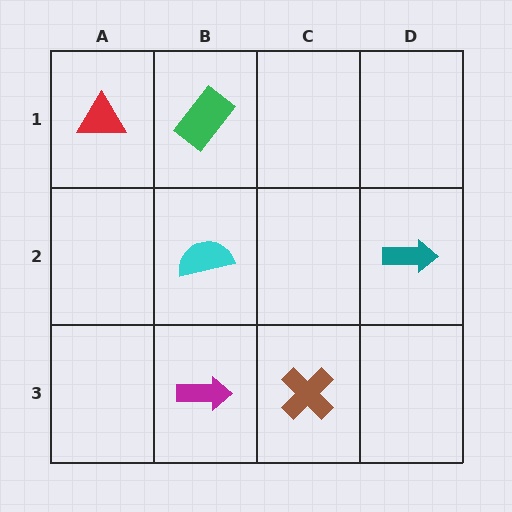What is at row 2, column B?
A cyan semicircle.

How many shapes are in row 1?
2 shapes.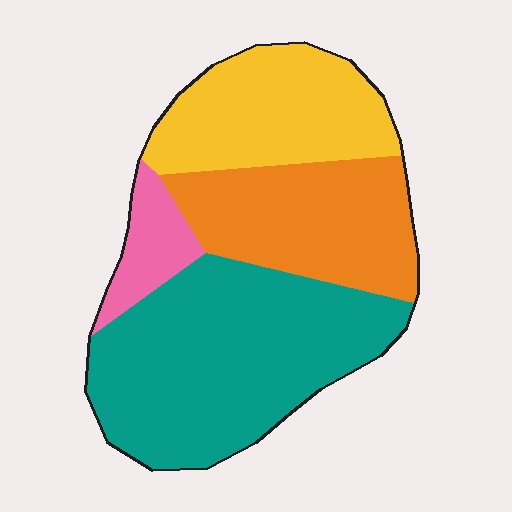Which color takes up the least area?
Pink, at roughly 10%.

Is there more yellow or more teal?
Teal.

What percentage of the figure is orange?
Orange covers 25% of the figure.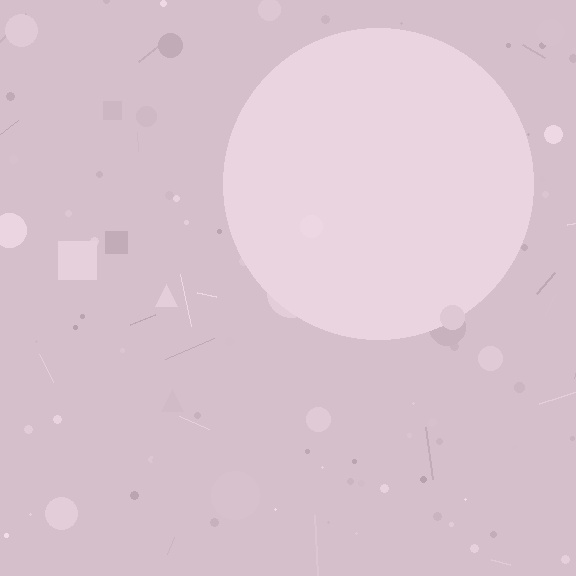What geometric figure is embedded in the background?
A circle is embedded in the background.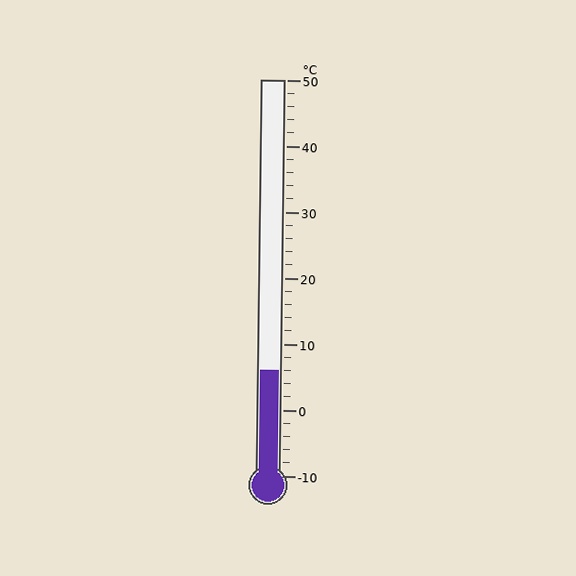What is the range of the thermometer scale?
The thermometer scale ranges from -10°C to 50°C.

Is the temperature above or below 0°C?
The temperature is above 0°C.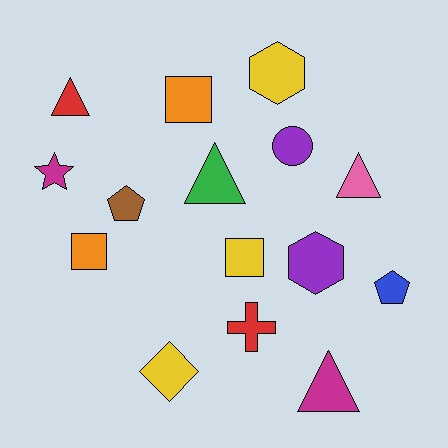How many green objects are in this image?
There is 1 green object.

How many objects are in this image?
There are 15 objects.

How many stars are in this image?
There is 1 star.